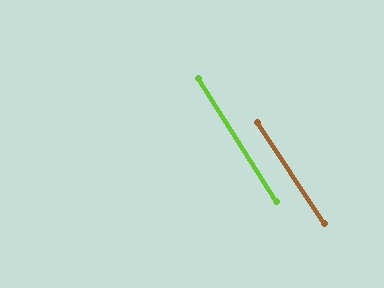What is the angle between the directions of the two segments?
Approximately 1 degree.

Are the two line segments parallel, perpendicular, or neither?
Parallel — their directions differ by only 1.2°.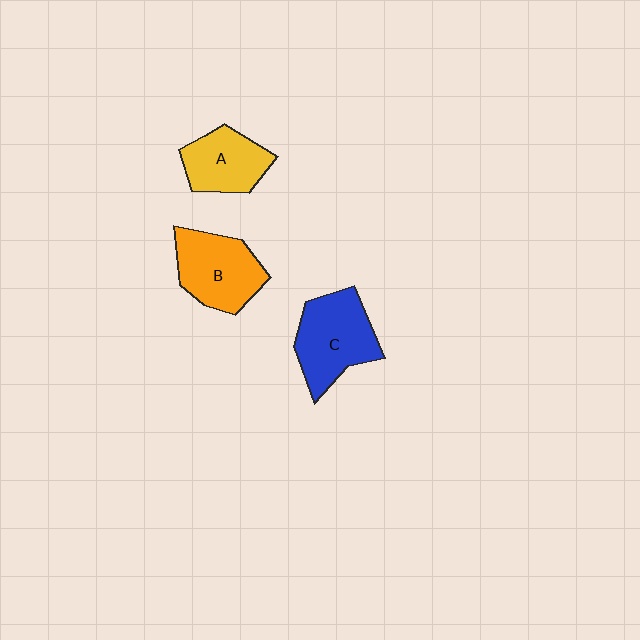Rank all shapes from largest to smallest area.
From largest to smallest: C (blue), B (orange), A (yellow).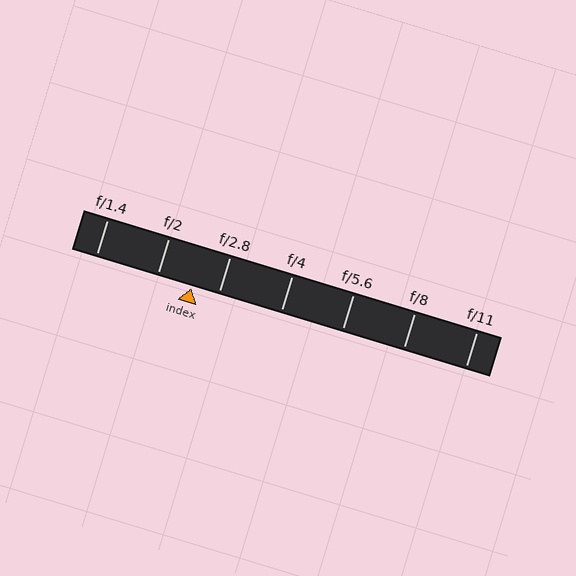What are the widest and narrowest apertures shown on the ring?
The widest aperture shown is f/1.4 and the narrowest is f/11.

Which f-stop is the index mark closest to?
The index mark is closest to f/2.8.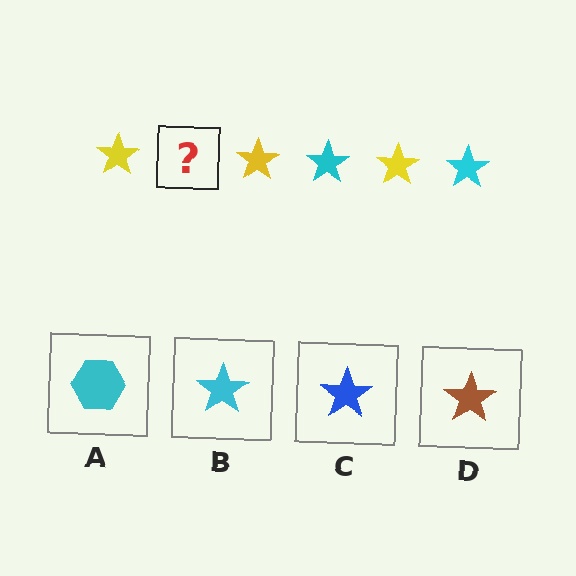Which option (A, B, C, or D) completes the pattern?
B.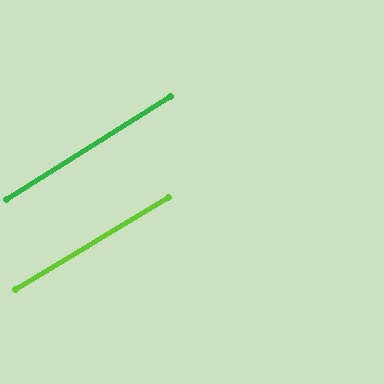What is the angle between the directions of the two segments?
Approximately 1 degree.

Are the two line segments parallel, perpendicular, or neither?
Parallel — their directions differ by only 1.1°.